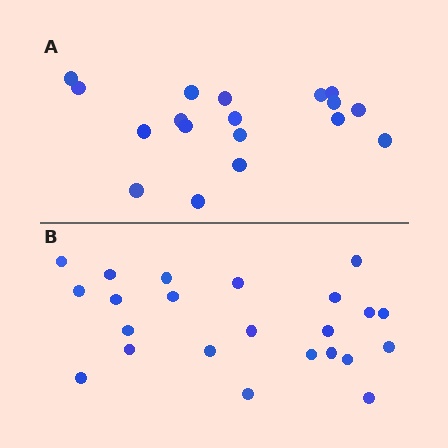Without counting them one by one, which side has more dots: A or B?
Region B (the bottom region) has more dots.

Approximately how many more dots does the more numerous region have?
Region B has about 5 more dots than region A.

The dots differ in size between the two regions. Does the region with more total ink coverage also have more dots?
No. Region A has more total ink coverage because its dots are larger, but region B actually contains more individual dots. Total area can be misleading — the number of items is what matters here.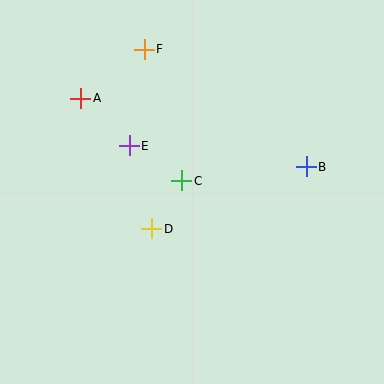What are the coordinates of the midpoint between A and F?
The midpoint between A and F is at (112, 74).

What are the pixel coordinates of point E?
Point E is at (129, 146).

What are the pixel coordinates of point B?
Point B is at (306, 167).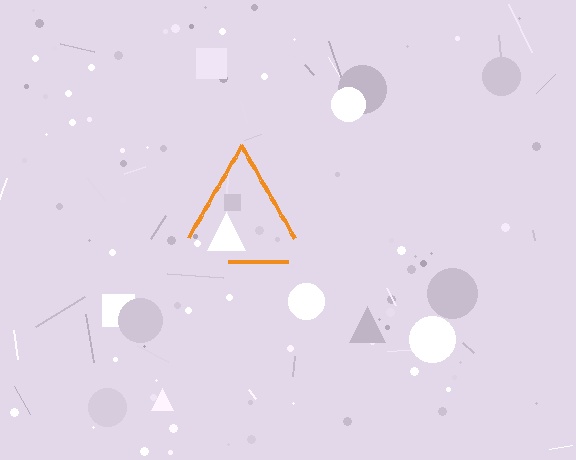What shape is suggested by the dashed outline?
The dashed outline suggests a triangle.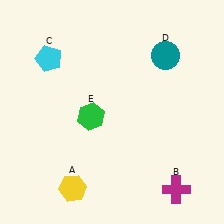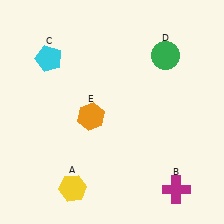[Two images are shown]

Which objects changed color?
D changed from teal to green. E changed from green to orange.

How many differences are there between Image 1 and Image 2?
There are 2 differences between the two images.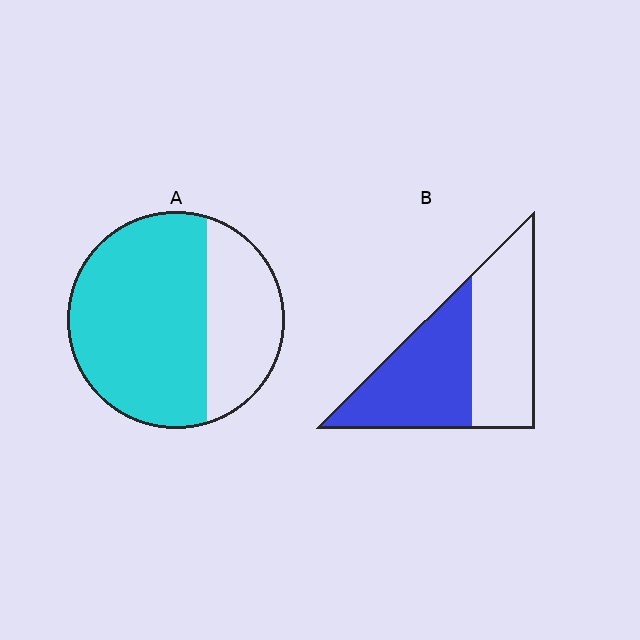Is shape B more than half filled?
Roughly half.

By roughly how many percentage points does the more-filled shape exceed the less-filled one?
By roughly 15 percentage points (A over B).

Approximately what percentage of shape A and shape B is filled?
A is approximately 70% and B is approximately 50%.